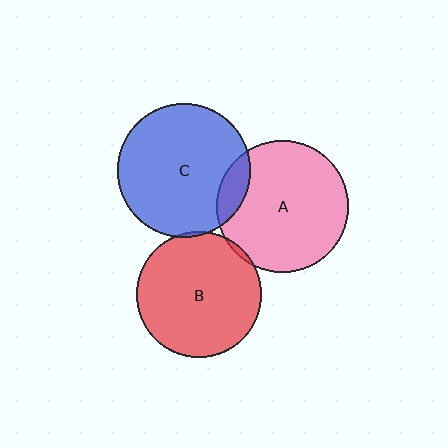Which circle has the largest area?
Circle C (blue).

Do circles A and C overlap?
Yes.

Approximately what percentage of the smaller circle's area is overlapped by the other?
Approximately 10%.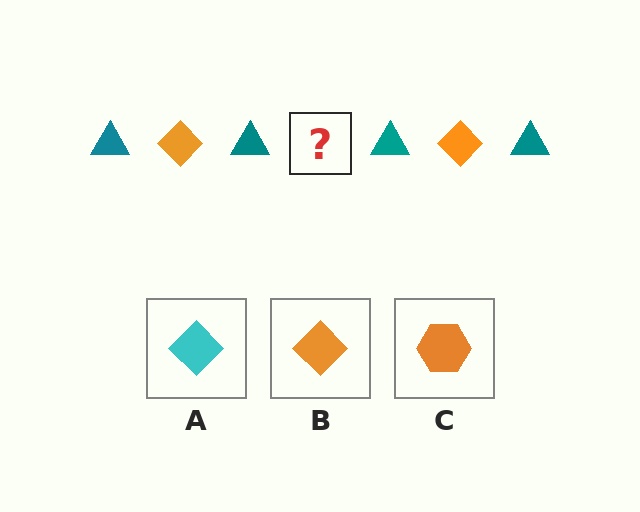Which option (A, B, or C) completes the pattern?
B.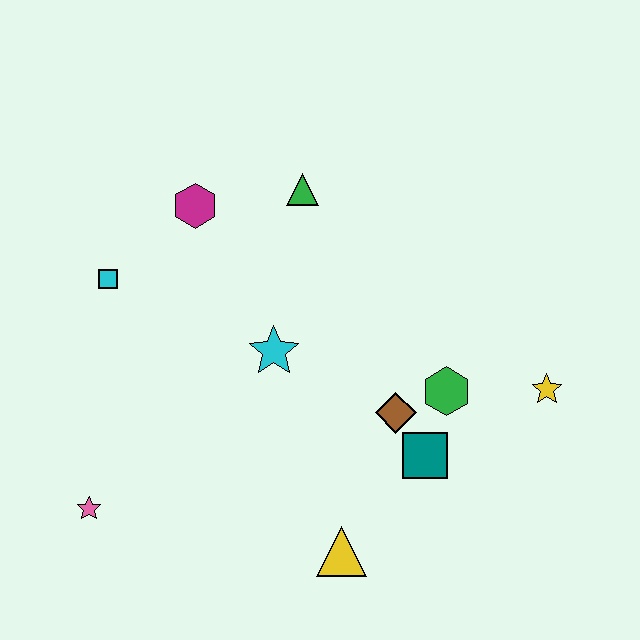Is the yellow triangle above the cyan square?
No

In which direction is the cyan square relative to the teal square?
The cyan square is to the left of the teal square.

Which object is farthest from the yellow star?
The pink star is farthest from the yellow star.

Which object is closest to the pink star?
The cyan square is closest to the pink star.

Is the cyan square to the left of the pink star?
No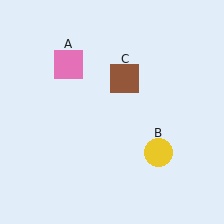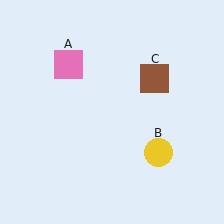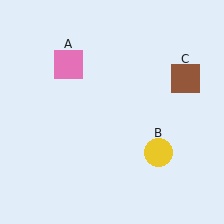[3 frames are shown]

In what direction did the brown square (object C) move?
The brown square (object C) moved right.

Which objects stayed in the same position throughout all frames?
Pink square (object A) and yellow circle (object B) remained stationary.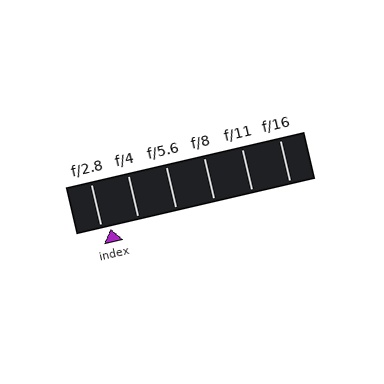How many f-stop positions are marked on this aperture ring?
There are 6 f-stop positions marked.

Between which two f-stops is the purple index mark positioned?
The index mark is between f/2.8 and f/4.